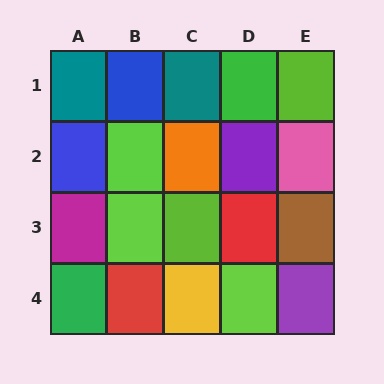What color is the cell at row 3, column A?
Magenta.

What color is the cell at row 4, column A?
Green.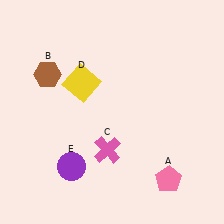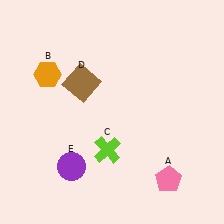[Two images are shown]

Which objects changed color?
B changed from brown to orange. C changed from pink to lime. D changed from yellow to brown.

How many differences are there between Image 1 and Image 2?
There are 3 differences between the two images.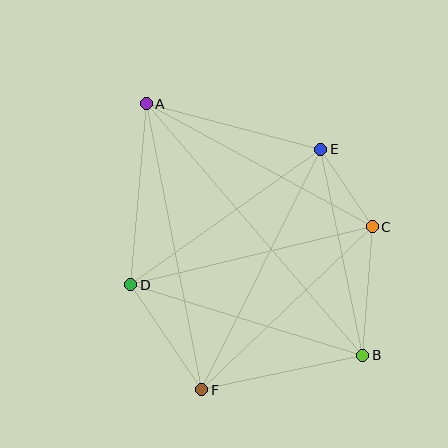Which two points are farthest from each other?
Points A and B are farthest from each other.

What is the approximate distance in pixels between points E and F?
The distance between E and F is approximately 268 pixels.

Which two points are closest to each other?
Points C and E are closest to each other.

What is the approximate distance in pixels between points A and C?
The distance between A and C is approximately 257 pixels.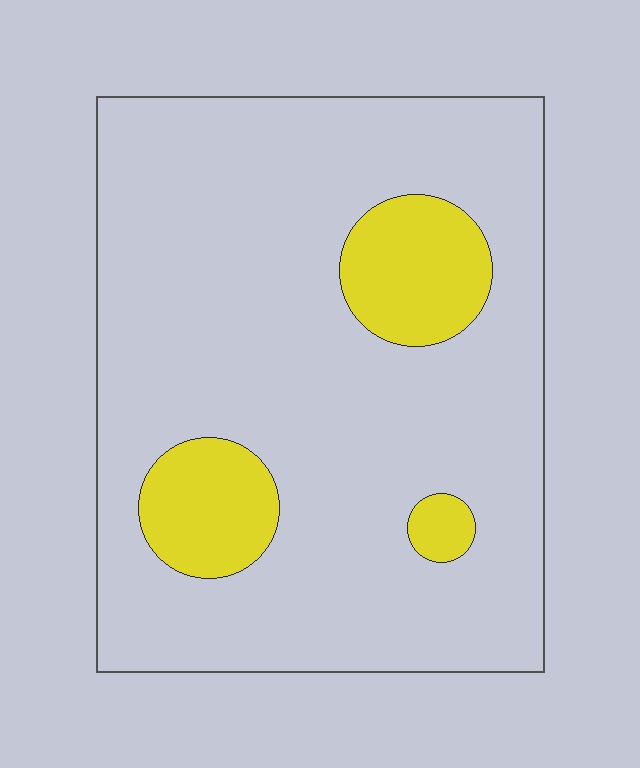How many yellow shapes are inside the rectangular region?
3.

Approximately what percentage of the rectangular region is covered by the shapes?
Approximately 15%.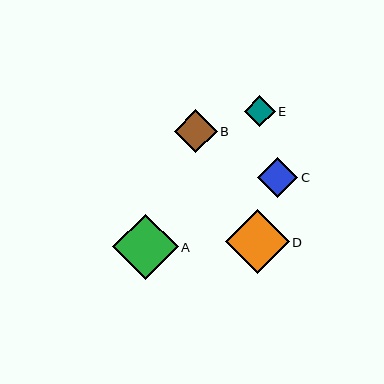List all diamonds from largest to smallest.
From largest to smallest: A, D, B, C, E.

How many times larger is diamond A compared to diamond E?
Diamond A is approximately 2.1 times the size of diamond E.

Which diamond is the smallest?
Diamond E is the smallest with a size of approximately 31 pixels.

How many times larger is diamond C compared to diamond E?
Diamond C is approximately 1.3 times the size of diamond E.